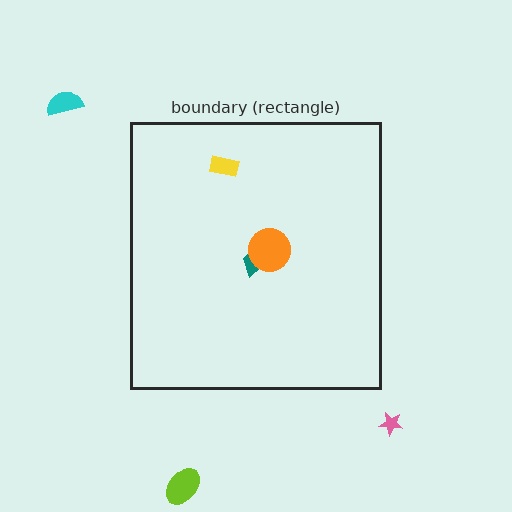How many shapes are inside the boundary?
3 inside, 3 outside.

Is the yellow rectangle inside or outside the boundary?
Inside.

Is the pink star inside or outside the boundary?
Outside.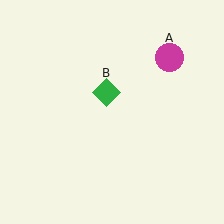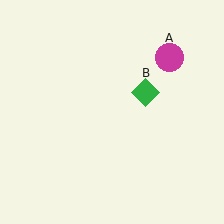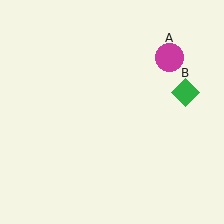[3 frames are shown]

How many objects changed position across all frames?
1 object changed position: green diamond (object B).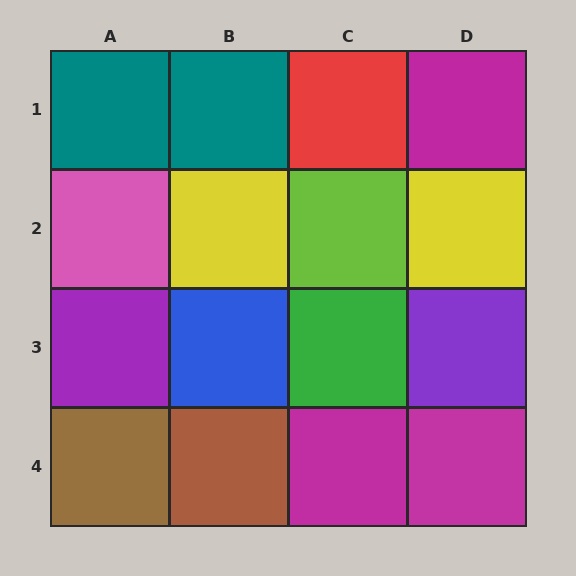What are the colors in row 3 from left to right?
Purple, blue, green, purple.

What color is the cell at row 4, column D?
Magenta.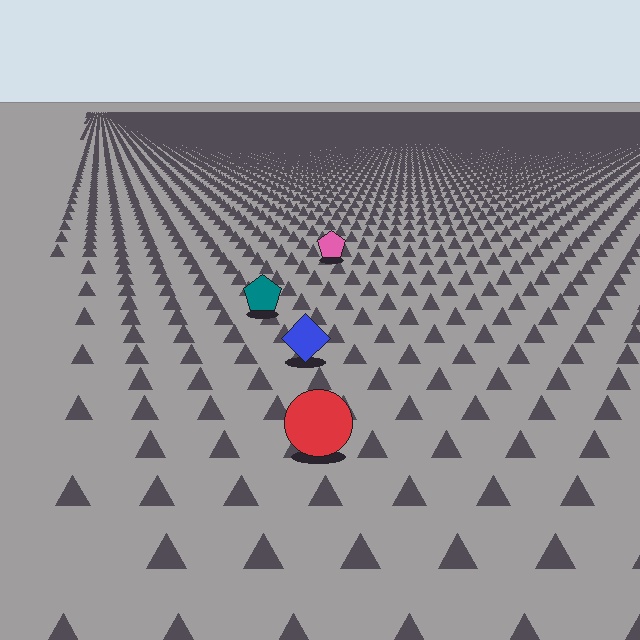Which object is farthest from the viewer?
The pink pentagon is farthest from the viewer. It appears smaller and the ground texture around it is denser.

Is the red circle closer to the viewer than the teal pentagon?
Yes. The red circle is closer — you can tell from the texture gradient: the ground texture is coarser near it.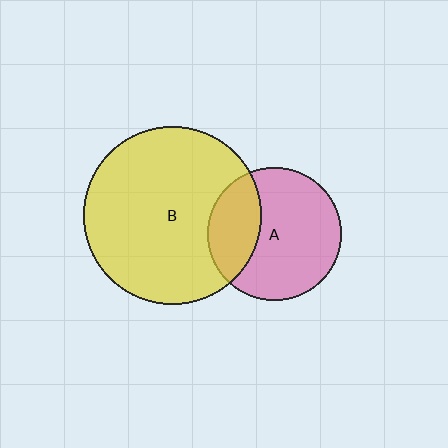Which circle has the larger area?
Circle B (yellow).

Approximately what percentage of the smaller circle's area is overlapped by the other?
Approximately 30%.